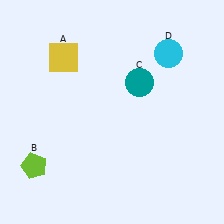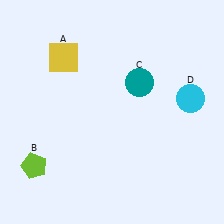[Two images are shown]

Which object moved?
The cyan circle (D) moved down.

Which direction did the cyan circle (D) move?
The cyan circle (D) moved down.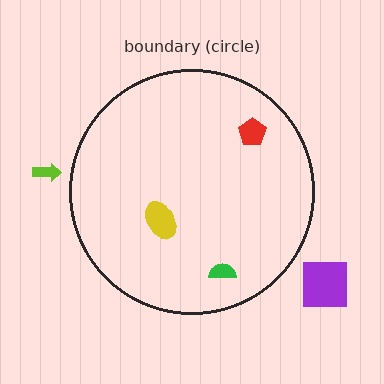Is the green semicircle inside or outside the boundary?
Inside.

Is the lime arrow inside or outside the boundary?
Outside.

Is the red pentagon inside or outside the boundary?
Inside.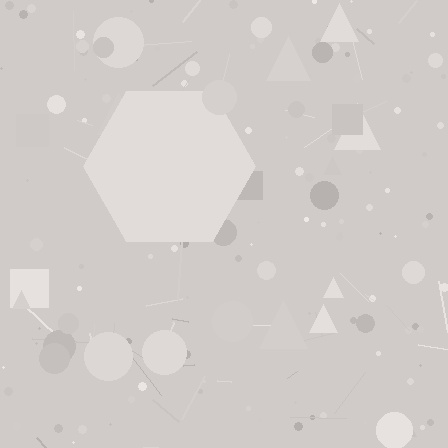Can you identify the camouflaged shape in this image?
The camouflaged shape is a hexagon.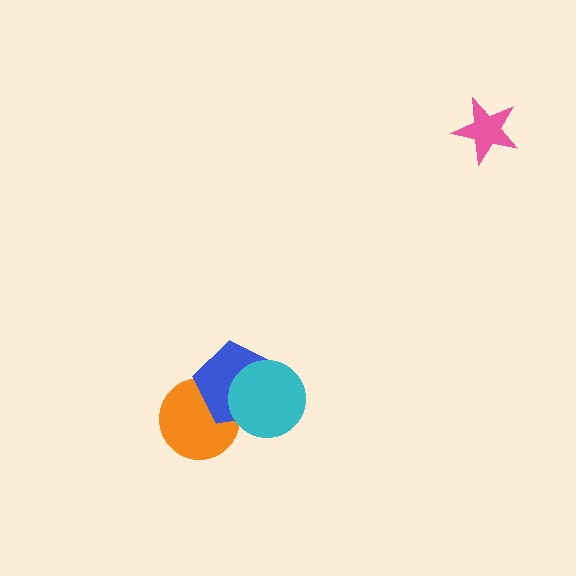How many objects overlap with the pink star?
0 objects overlap with the pink star.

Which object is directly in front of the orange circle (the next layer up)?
The blue pentagon is directly in front of the orange circle.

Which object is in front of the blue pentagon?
The cyan circle is in front of the blue pentagon.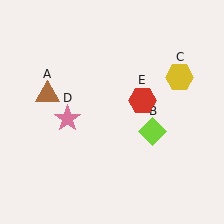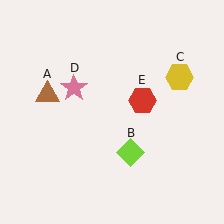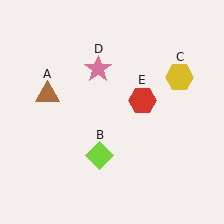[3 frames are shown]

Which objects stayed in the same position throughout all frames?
Brown triangle (object A) and yellow hexagon (object C) and red hexagon (object E) remained stationary.